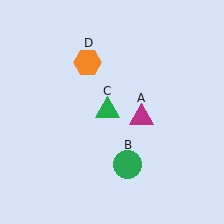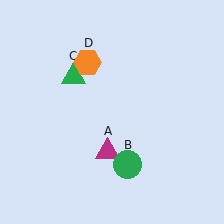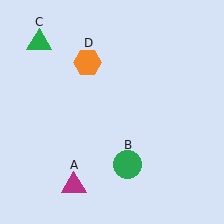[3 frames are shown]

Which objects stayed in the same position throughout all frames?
Green circle (object B) and orange hexagon (object D) remained stationary.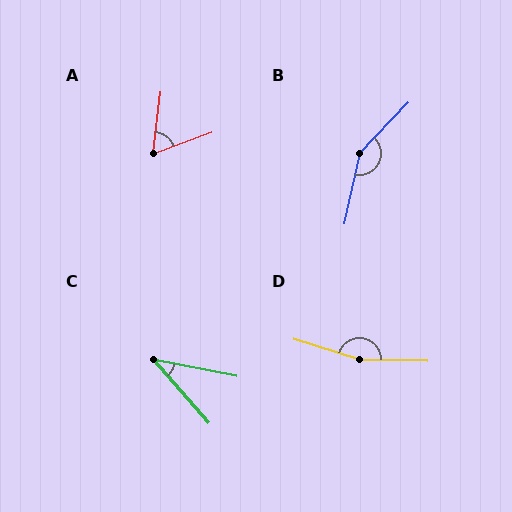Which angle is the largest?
D, at approximately 163 degrees.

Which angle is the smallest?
C, at approximately 38 degrees.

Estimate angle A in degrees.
Approximately 63 degrees.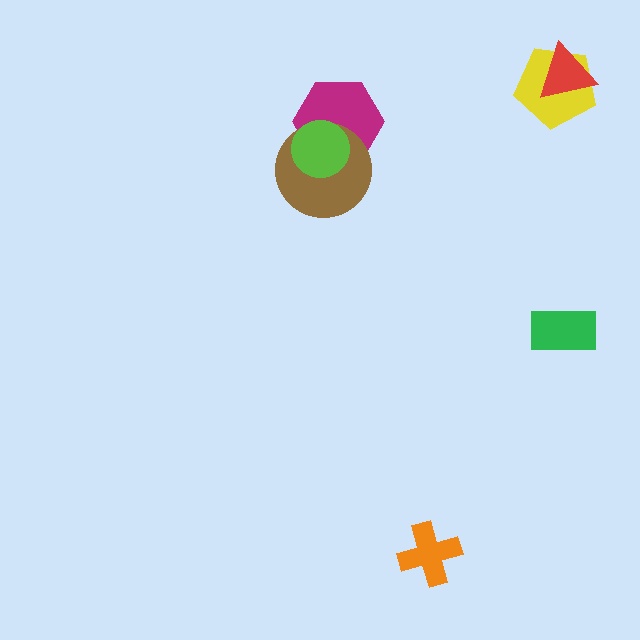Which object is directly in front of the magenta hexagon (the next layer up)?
The brown circle is directly in front of the magenta hexagon.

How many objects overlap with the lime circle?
2 objects overlap with the lime circle.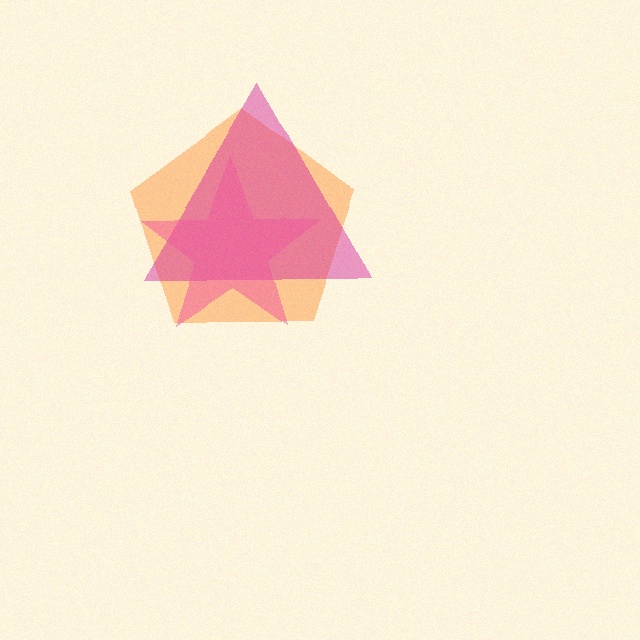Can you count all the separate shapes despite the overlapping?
Yes, there are 3 separate shapes.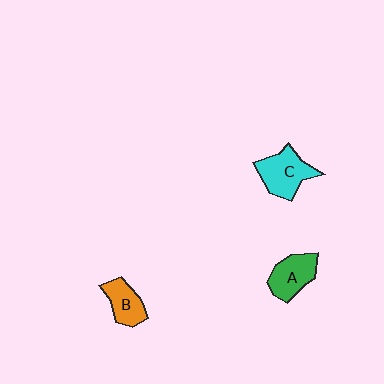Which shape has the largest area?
Shape C (cyan).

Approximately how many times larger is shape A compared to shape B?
Approximately 1.2 times.